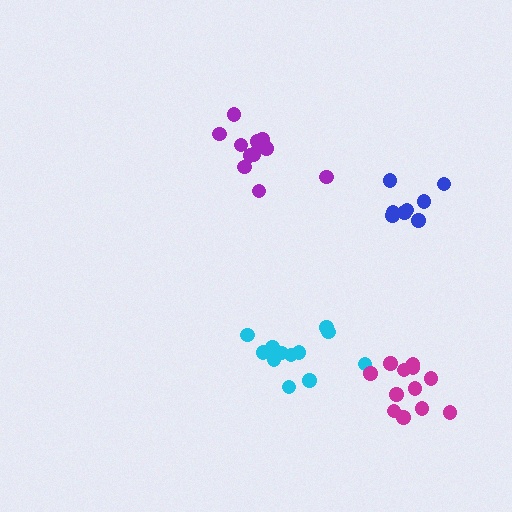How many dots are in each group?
Group 1: 12 dots, Group 2: 11 dots, Group 3: 8 dots, Group 4: 13 dots (44 total).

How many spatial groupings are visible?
There are 4 spatial groupings.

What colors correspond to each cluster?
The clusters are colored: cyan, purple, blue, magenta.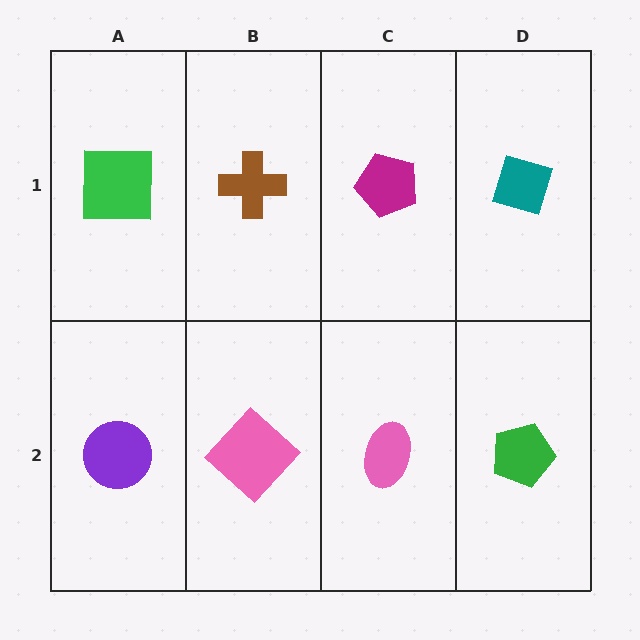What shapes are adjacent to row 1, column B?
A pink diamond (row 2, column B), a green square (row 1, column A), a magenta pentagon (row 1, column C).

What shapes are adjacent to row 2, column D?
A teal diamond (row 1, column D), a pink ellipse (row 2, column C).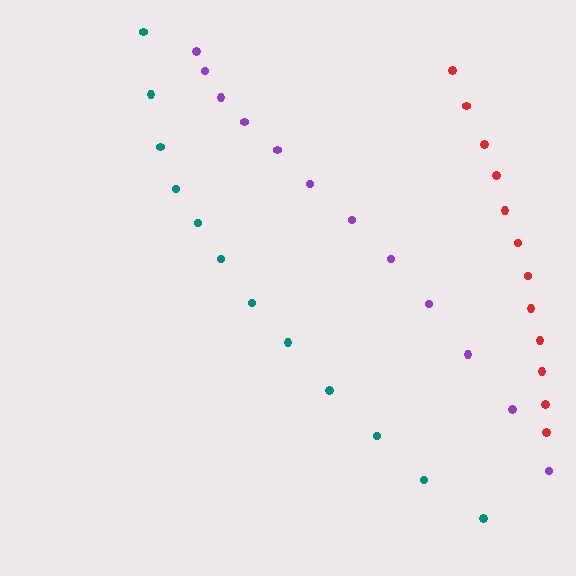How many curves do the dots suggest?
There are 3 distinct paths.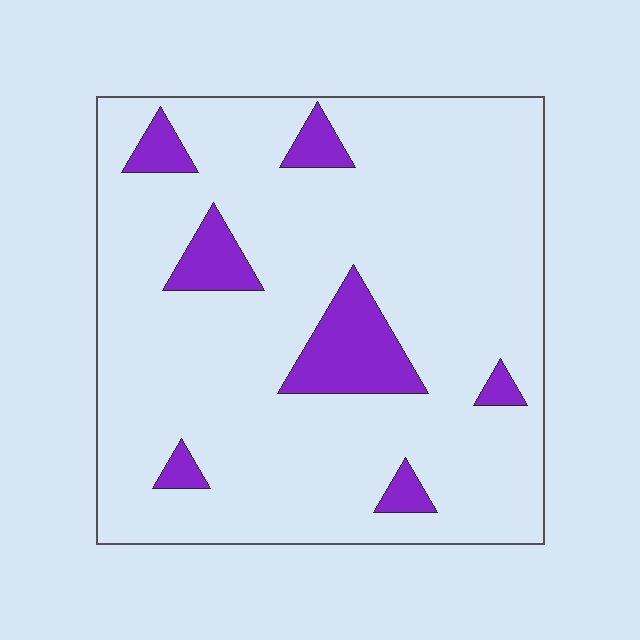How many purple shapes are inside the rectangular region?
7.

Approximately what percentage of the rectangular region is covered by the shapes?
Approximately 10%.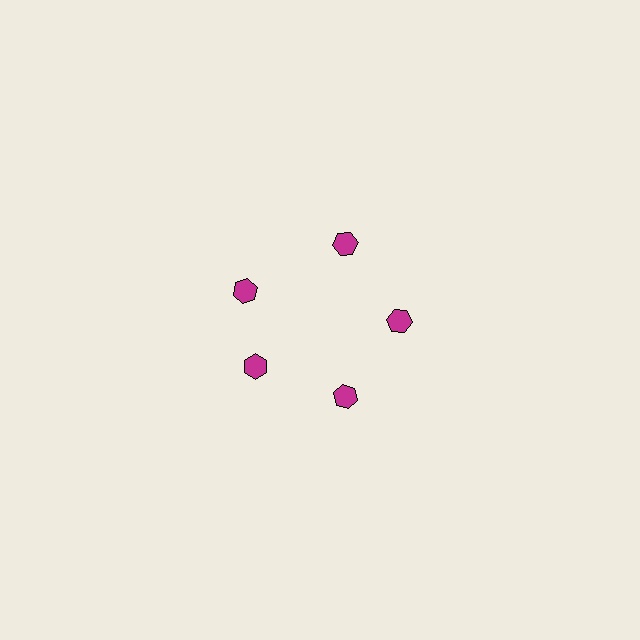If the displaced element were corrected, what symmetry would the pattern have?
It would have 5-fold rotational symmetry — the pattern would map onto itself every 72 degrees.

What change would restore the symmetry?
The symmetry would be restored by rotating it back into even spacing with its neighbors so that all 5 hexagons sit at equal angles and equal distance from the center.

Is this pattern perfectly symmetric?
No. The 5 magenta hexagons are arranged in a ring, but one element near the 10 o'clock position is rotated out of alignment along the ring, breaking the 5-fold rotational symmetry.